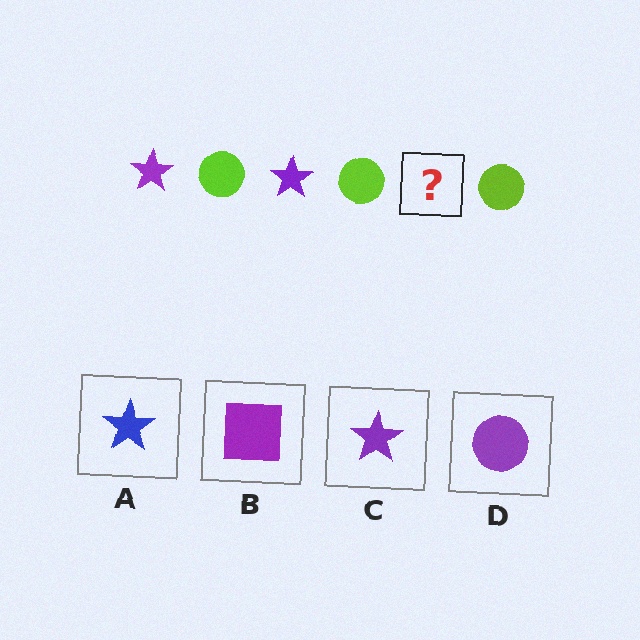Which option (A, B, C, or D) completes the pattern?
C.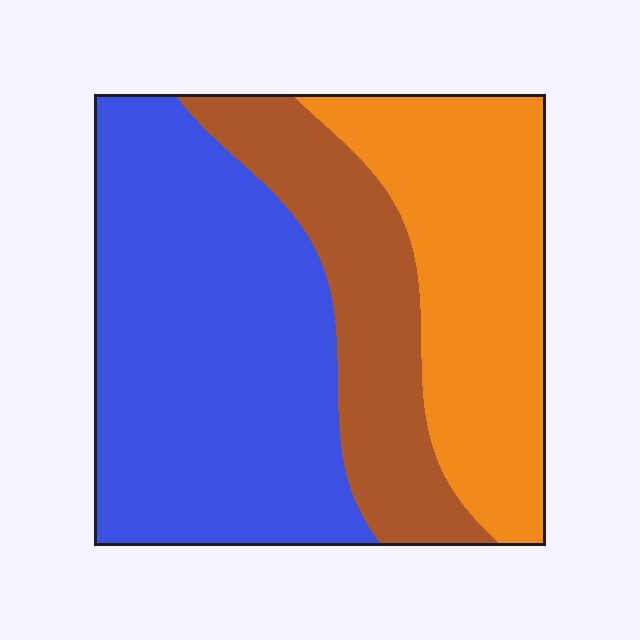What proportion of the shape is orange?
Orange covers 30% of the shape.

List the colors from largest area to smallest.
From largest to smallest: blue, orange, brown.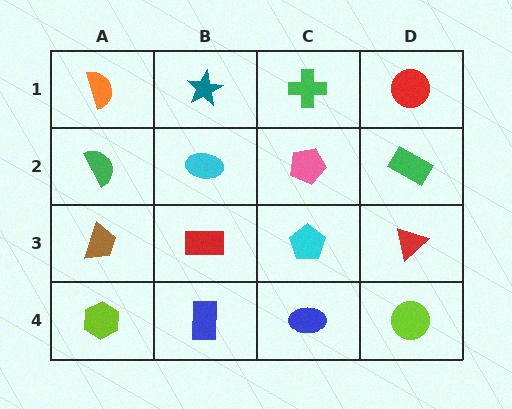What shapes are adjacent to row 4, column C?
A cyan pentagon (row 3, column C), a blue rectangle (row 4, column B), a lime circle (row 4, column D).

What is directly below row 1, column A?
A green semicircle.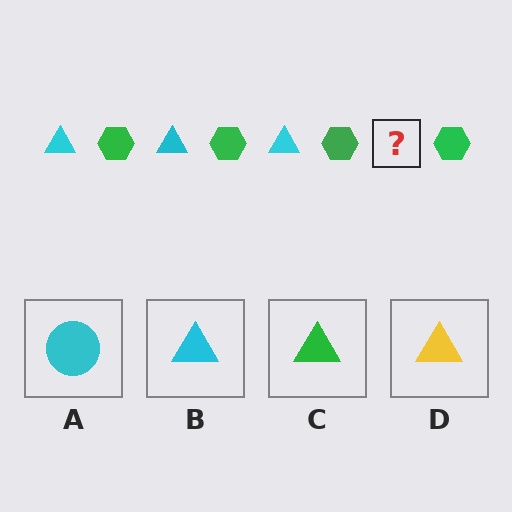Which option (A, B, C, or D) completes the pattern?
B.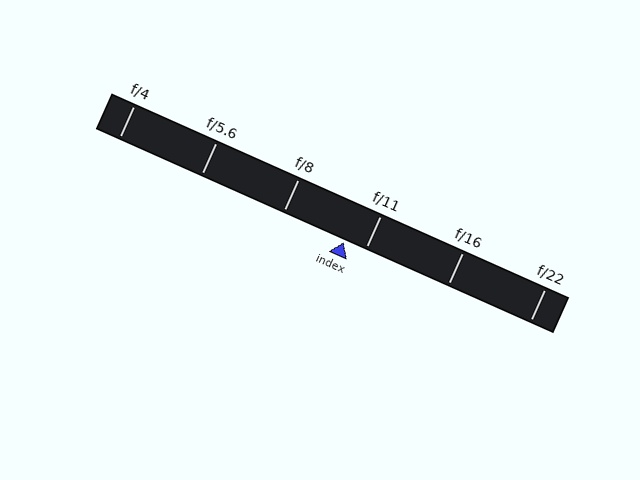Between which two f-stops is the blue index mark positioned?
The index mark is between f/8 and f/11.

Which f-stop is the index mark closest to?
The index mark is closest to f/11.